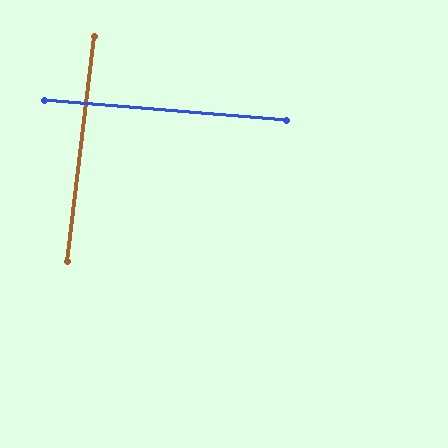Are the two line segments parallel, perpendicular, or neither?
Perpendicular — they meet at approximately 88°.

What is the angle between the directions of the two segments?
Approximately 88 degrees.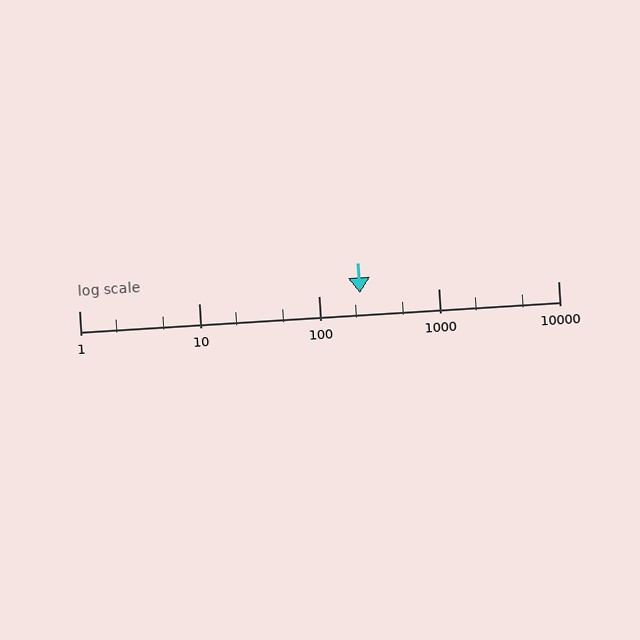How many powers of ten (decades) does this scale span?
The scale spans 4 decades, from 1 to 10000.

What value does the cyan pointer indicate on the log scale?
The pointer indicates approximately 220.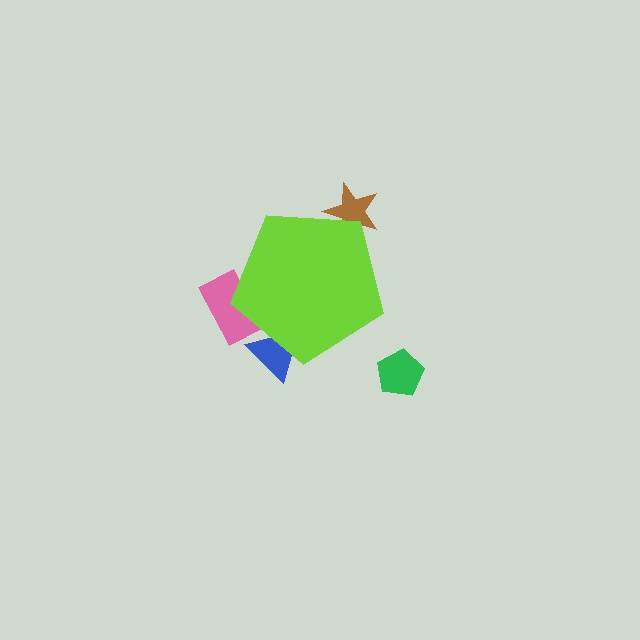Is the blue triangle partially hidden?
Yes, the blue triangle is partially hidden behind the lime pentagon.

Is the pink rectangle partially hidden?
Yes, the pink rectangle is partially hidden behind the lime pentagon.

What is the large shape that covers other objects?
A lime pentagon.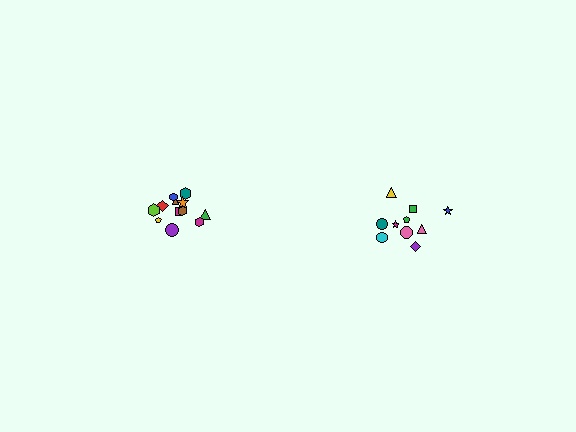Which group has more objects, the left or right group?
The left group.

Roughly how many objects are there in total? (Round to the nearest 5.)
Roughly 20 objects in total.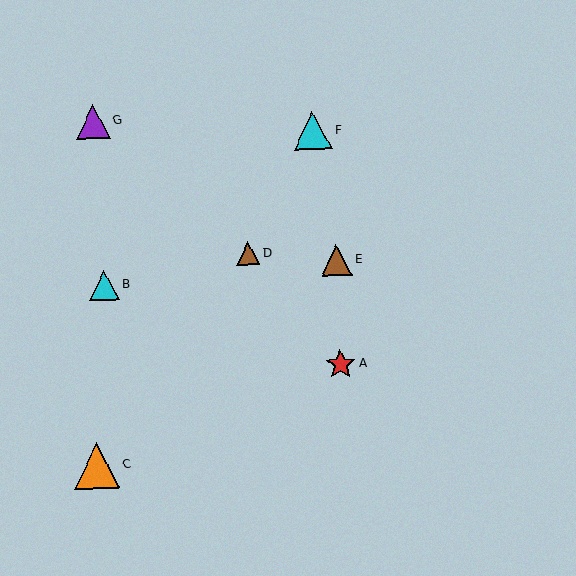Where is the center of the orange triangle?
The center of the orange triangle is at (97, 466).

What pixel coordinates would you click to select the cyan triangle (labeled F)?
Click at (313, 131) to select the cyan triangle F.